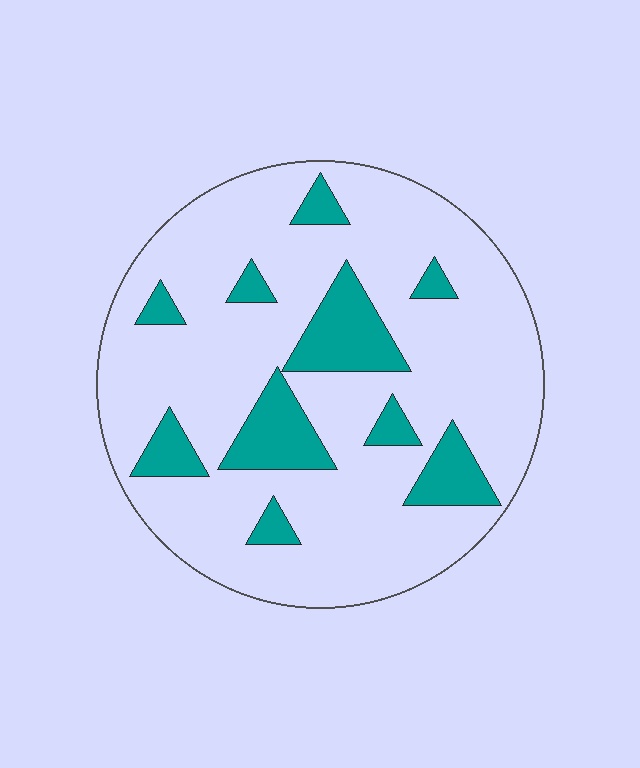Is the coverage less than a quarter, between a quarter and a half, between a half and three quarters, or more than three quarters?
Less than a quarter.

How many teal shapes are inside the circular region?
10.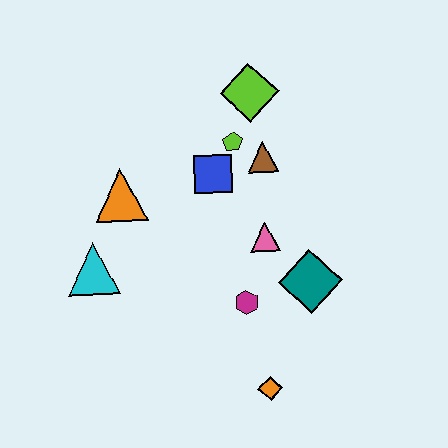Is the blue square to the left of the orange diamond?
Yes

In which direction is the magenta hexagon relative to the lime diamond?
The magenta hexagon is below the lime diamond.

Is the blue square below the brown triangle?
Yes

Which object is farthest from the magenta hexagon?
The lime diamond is farthest from the magenta hexagon.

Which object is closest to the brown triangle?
The lime pentagon is closest to the brown triangle.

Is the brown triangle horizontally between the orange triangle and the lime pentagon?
No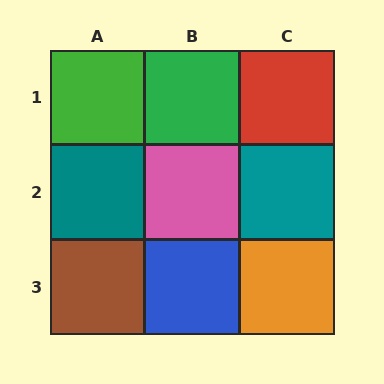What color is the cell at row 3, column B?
Blue.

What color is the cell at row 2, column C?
Teal.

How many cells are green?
2 cells are green.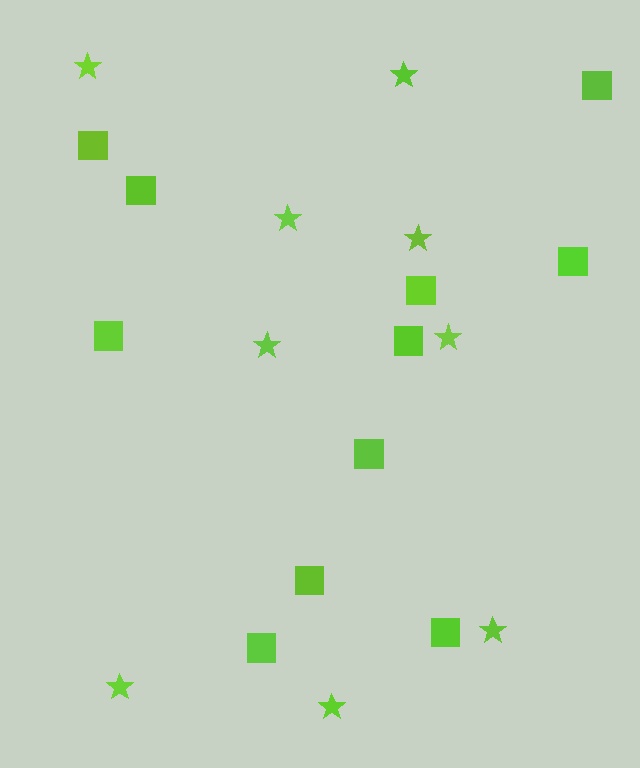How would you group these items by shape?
There are 2 groups: one group of squares (11) and one group of stars (9).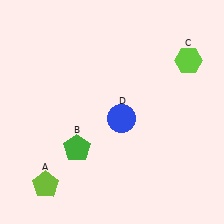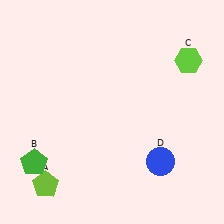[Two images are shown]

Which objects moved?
The objects that moved are: the green pentagon (B), the blue circle (D).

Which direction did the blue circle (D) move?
The blue circle (D) moved down.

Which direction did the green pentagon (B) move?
The green pentagon (B) moved left.